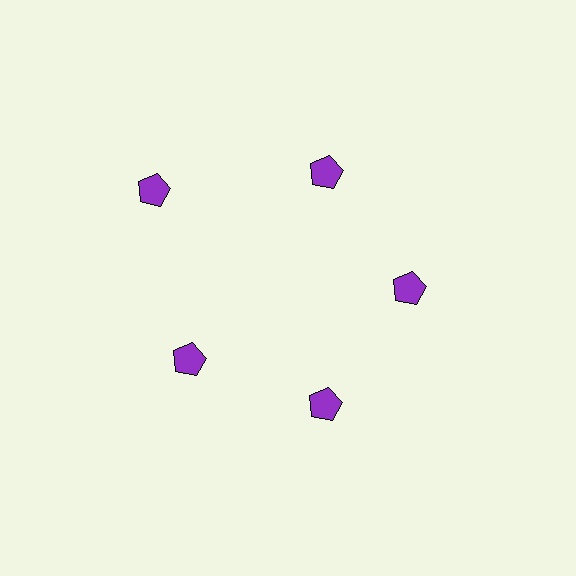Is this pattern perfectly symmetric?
No. The 5 purple pentagons are arranged in a ring, but one element near the 10 o'clock position is pushed outward from the center, breaking the 5-fold rotational symmetry.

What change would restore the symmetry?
The symmetry would be restored by moving it inward, back onto the ring so that all 5 pentagons sit at equal angles and equal distance from the center.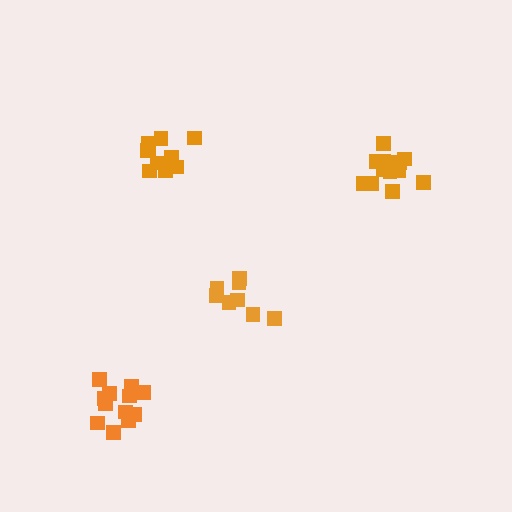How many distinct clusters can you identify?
There are 4 distinct clusters.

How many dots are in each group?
Group 1: 14 dots, Group 2: 11 dots, Group 3: 12 dots, Group 4: 8 dots (45 total).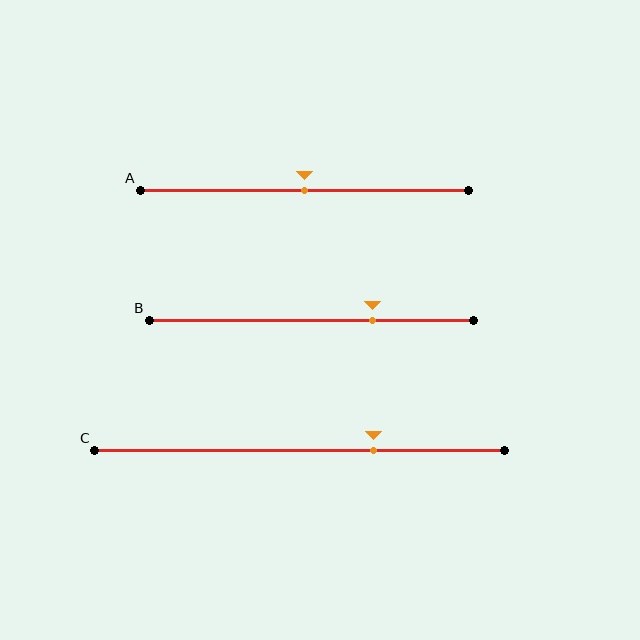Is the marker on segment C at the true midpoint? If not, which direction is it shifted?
No, the marker on segment C is shifted to the right by about 18% of the segment length.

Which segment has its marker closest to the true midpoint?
Segment A has its marker closest to the true midpoint.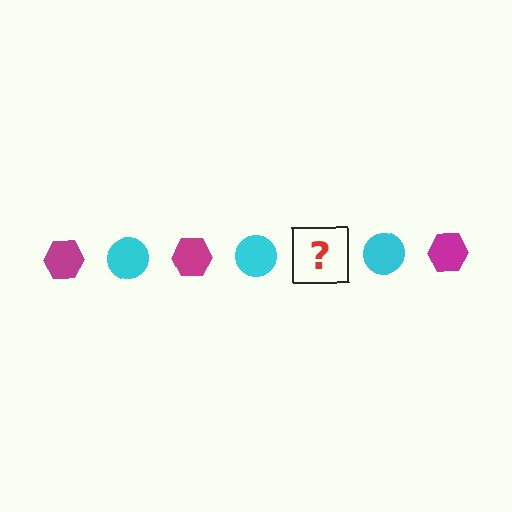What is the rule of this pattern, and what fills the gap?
The rule is that the pattern alternates between magenta hexagon and cyan circle. The gap should be filled with a magenta hexagon.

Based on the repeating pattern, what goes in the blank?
The blank should be a magenta hexagon.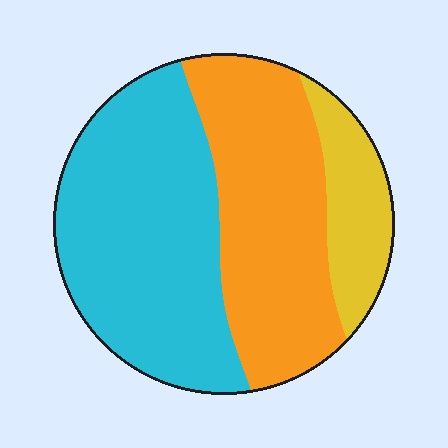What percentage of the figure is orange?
Orange takes up about three eighths (3/8) of the figure.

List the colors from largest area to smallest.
From largest to smallest: cyan, orange, yellow.